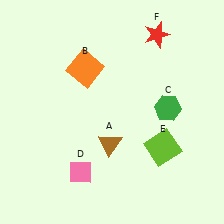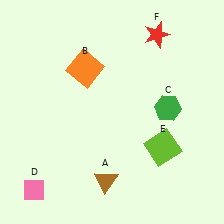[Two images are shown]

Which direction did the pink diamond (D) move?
The pink diamond (D) moved left.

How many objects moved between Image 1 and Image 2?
2 objects moved between the two images.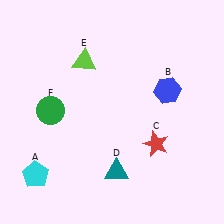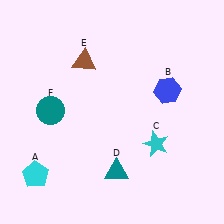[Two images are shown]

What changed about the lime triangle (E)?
In Image 1, E is lime. In Image 2, it changed to brown.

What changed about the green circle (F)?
In Image 1, F is green. In Image 2, it changed to teal.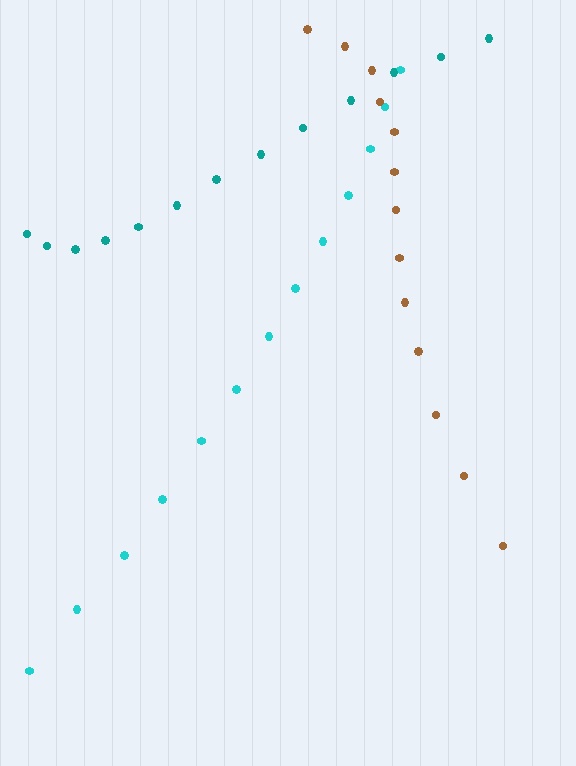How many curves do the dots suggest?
There are 3 distinct paths.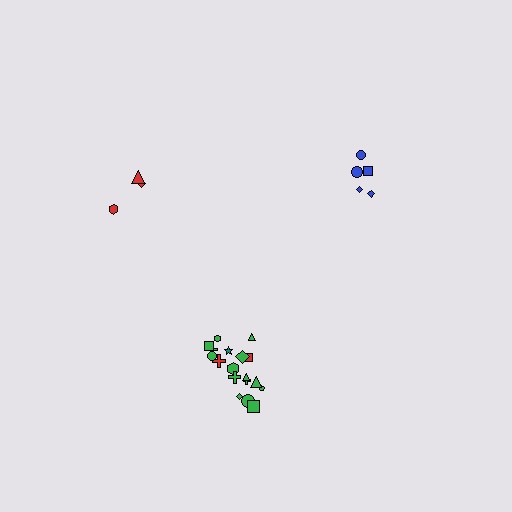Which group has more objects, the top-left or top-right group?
The top-right group.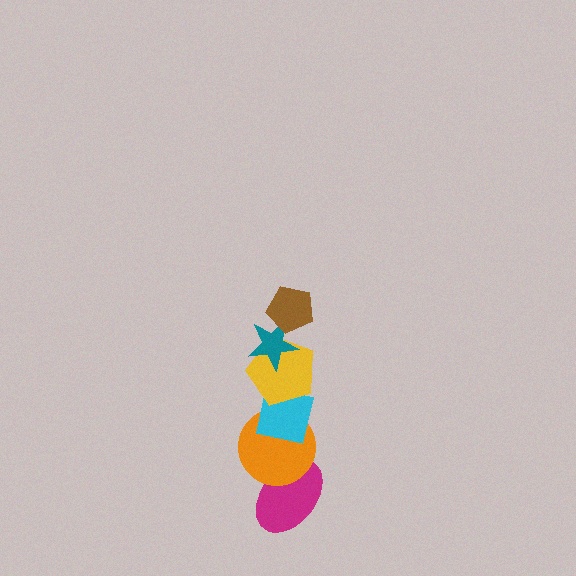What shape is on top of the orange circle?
The cyan square is on top of the orange circle.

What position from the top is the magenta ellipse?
The magenta ellipse is 6th from the top.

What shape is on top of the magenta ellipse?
The orange circle is on top of the magenta ellipse.